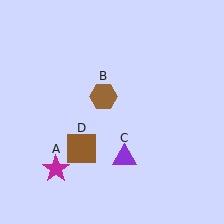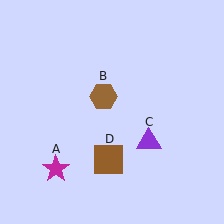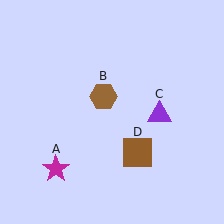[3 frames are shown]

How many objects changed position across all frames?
2 objects changed position: purple triangle (object C), brown square (object D).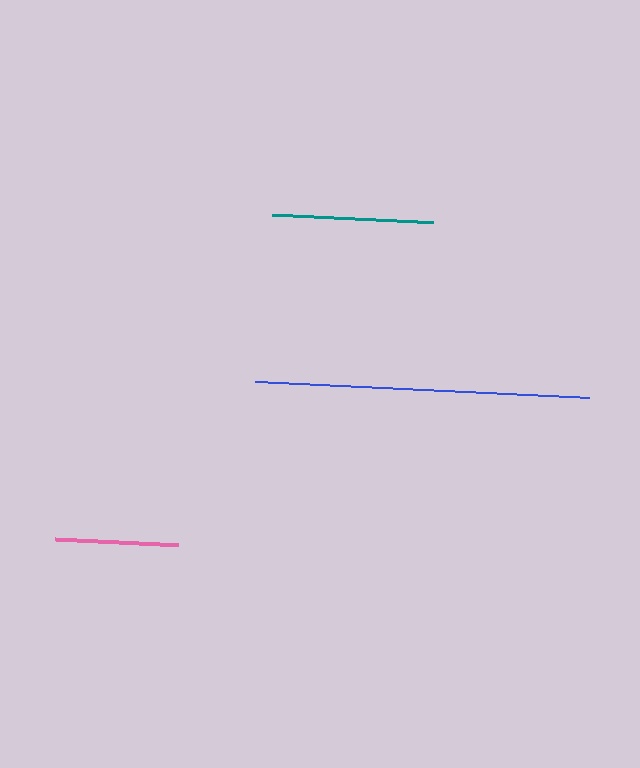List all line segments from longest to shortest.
From longest to shortest: blue, teal, pink.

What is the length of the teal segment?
The teal segment is approximately 161 pixels long.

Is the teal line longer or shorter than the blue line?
The blue line is longer than the teal line.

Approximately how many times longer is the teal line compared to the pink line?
The teal line is approximately 1.3 times the length of the pink line.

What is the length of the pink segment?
The pink segment is approximately 124 pixels long.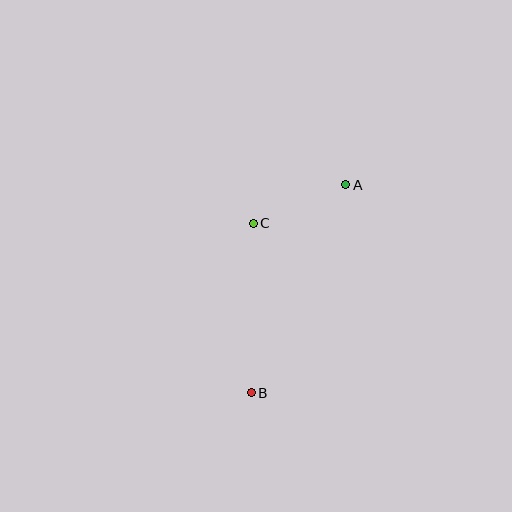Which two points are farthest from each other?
Points A and B are farthest from each other.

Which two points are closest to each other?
Points A and C are closest to each other.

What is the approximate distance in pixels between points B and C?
The distance between B and C is approximately 169 pixels.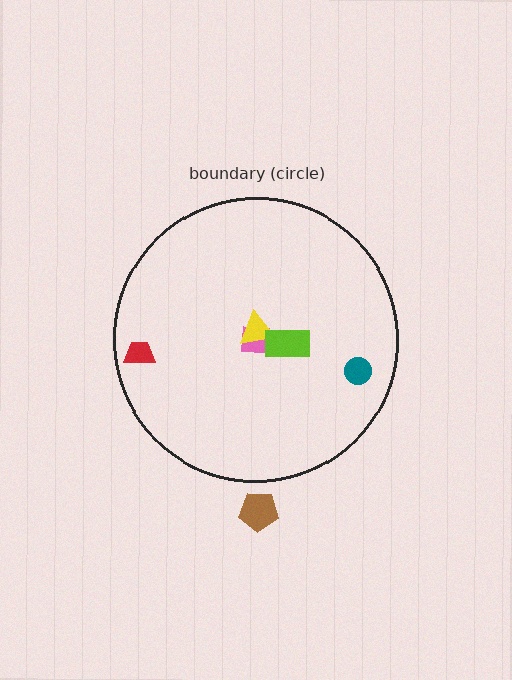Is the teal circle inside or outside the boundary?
Inside.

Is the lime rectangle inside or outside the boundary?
Inside.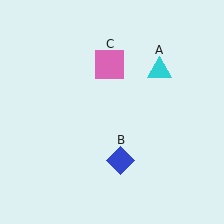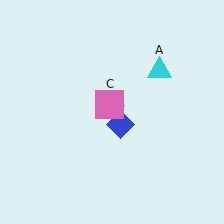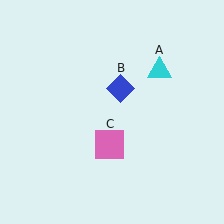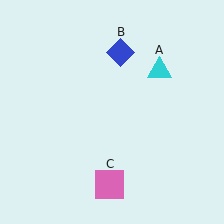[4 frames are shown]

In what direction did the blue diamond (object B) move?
The blue diamond (object B) moved up.